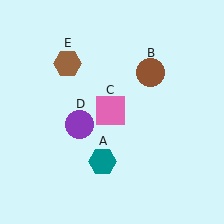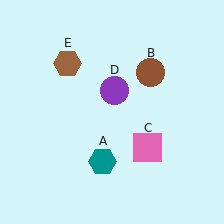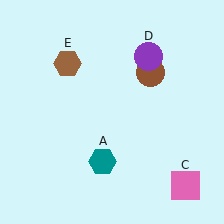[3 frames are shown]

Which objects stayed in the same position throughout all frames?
Teal hexagon (object A) and brown circle (object B) and brown hexagon (object E) remained stationary.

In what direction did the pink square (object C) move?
The pink square (object C) moved down and to the right.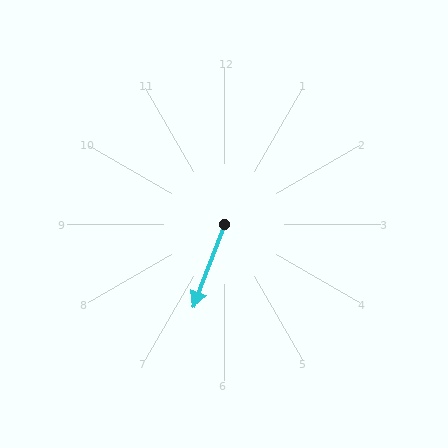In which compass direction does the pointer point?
South.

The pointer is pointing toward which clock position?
Roughly 7 o'clock.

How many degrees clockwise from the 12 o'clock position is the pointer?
Approximately 201 degrees.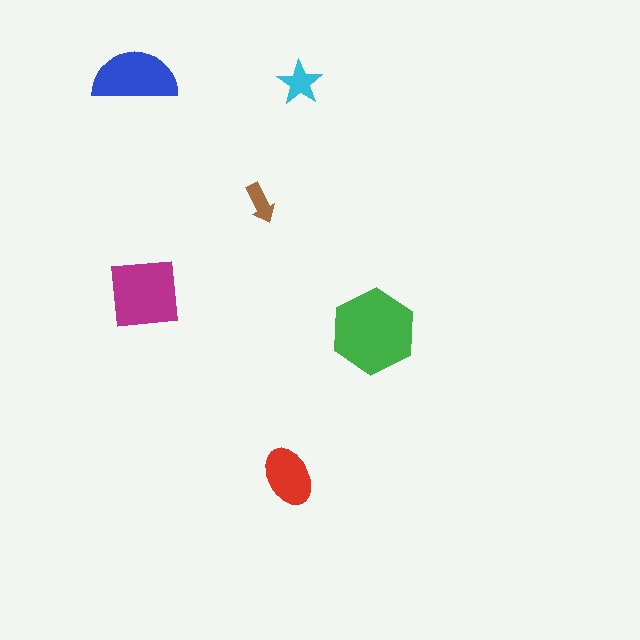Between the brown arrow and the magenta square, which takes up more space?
The magenta square.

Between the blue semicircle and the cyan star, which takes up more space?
The blue semicircle.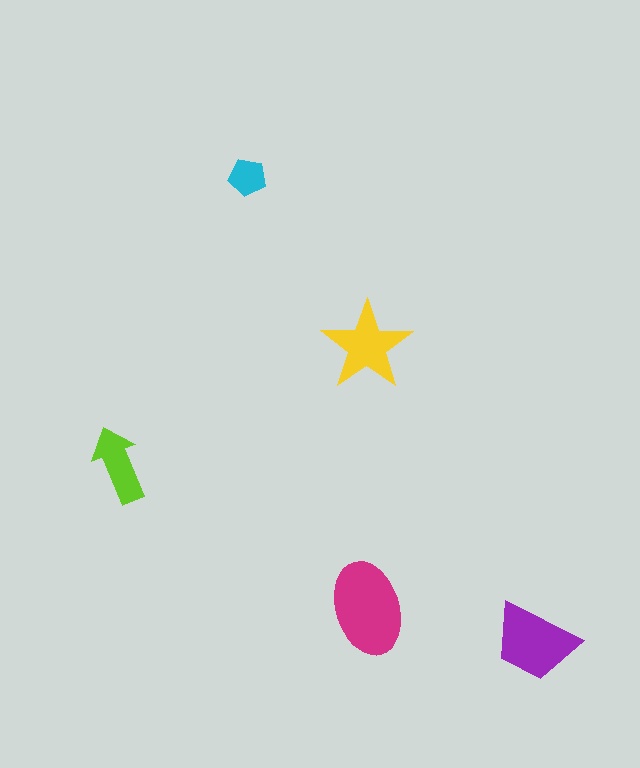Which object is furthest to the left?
The lime arrow is leftmost.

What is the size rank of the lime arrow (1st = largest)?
4th.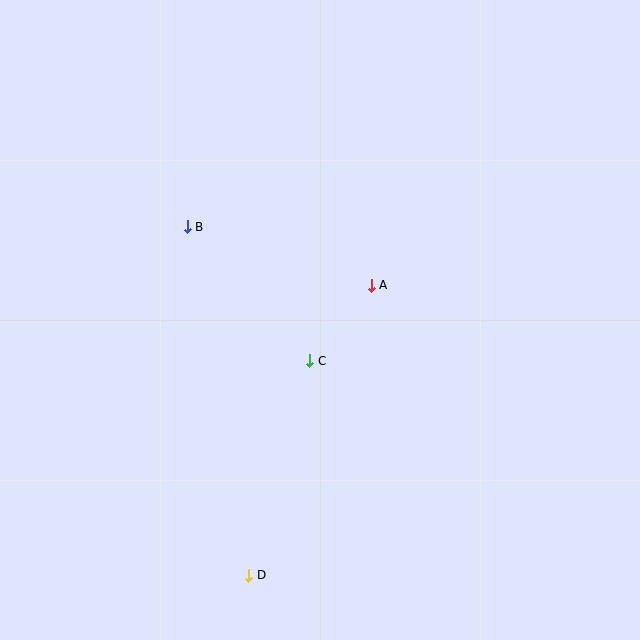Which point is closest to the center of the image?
Point C at (310, 361) is closest to the center.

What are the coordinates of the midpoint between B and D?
The midpoint between B and D is at (218, 401).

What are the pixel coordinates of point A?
Point A is at (371, 285).